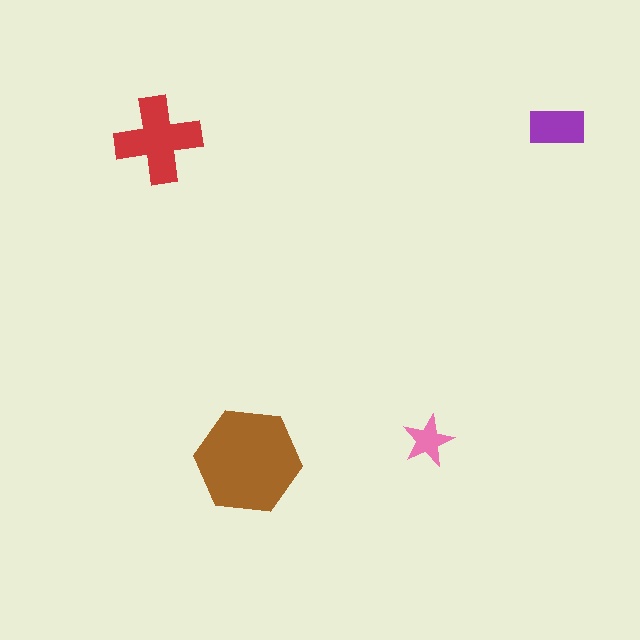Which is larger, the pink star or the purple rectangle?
The purple rectangle.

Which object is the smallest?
The pink star.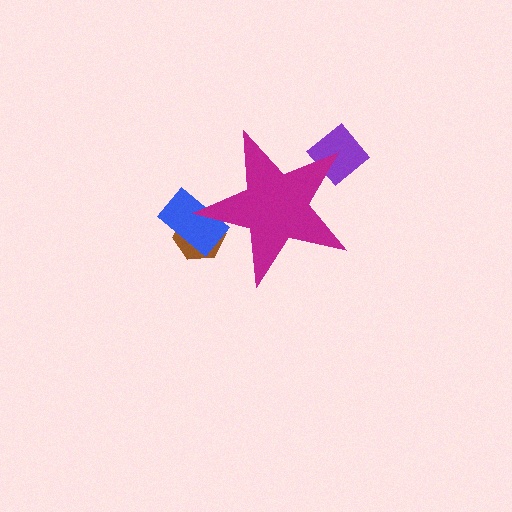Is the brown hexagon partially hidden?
Yes, the brown hexagon is partially hidden behind the magenta star.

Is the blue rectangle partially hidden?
Yes, the blue rectangle is partially hidden behind the magenta star.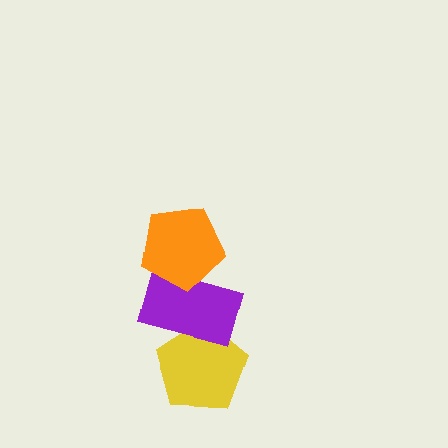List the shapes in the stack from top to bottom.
From top to bottom: the orange pentagon, the purple rectangle, the yellow pentagon.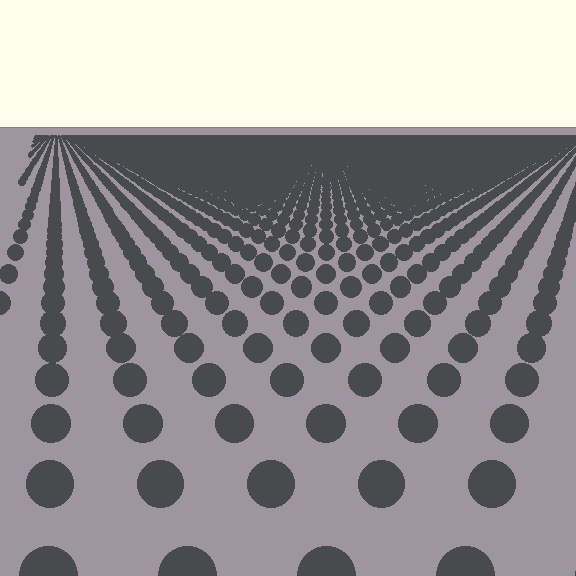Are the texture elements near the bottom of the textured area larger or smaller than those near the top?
Larger. Near the bottom, elements are closer to the viewer and appear at a bigger on-screen size.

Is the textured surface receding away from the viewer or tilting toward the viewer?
The surface is receding away from the viewer. Texture elements get smaller and denser toward the top.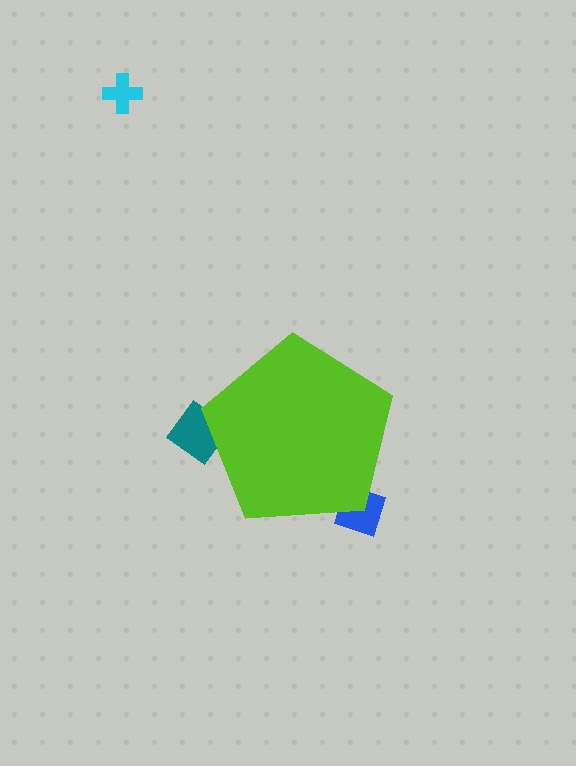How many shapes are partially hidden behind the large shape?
2 shapes are partially hidden.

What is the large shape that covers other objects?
A lime pentagon.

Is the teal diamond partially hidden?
Yes, the teal diamond is partially hidden behind the lime pentagon.